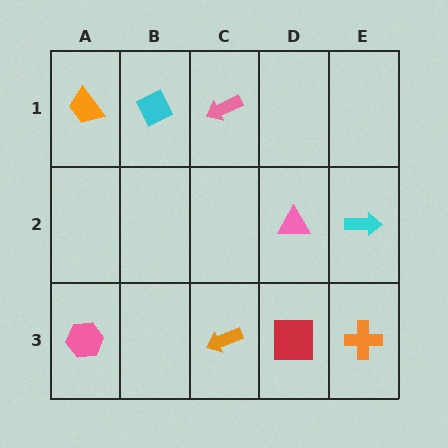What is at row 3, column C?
An orange arrow.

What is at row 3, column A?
A pink hexagon.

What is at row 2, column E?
A cyan arrow.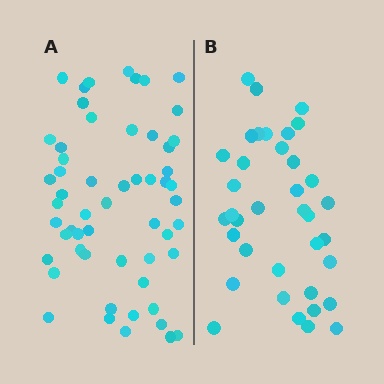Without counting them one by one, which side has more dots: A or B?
Region A (the left region) has more dots.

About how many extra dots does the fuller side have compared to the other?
Region A has approximately 20 more dots than region B.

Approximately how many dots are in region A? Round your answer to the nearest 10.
About 60 dots. (The exact count is 56, which rounds to 60.)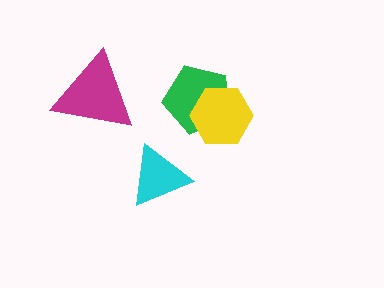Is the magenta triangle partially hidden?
No, no other shape covers it.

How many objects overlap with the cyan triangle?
0 objects overlap with the cyan triangle.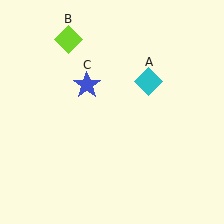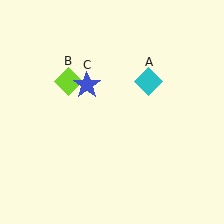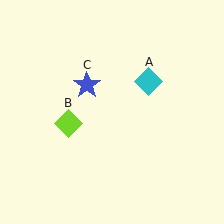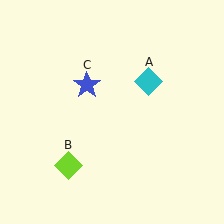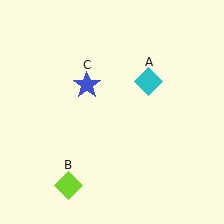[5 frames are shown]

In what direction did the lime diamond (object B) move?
The lime diamond (object B) moved down.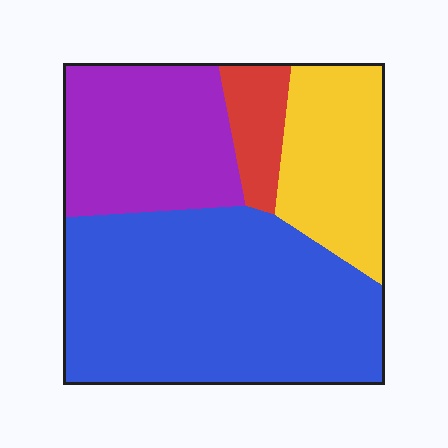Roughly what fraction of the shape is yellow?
Yellow covers 19% of the shape.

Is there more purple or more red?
Purple.